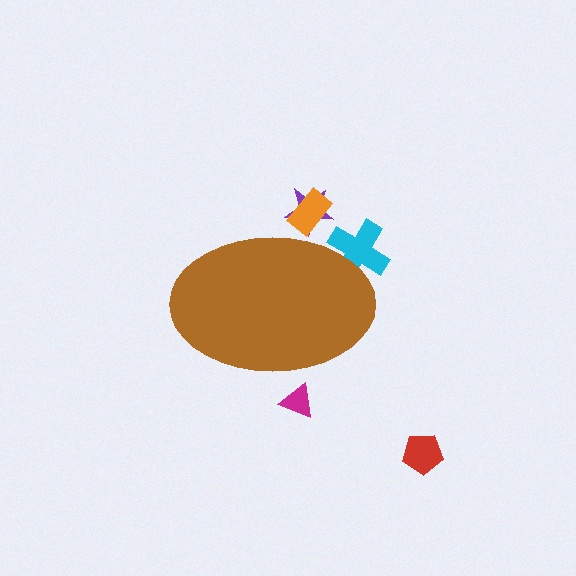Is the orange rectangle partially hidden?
Yes, the orange rectangle is partially hidden behind the brown ellipse.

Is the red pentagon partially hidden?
No, the red pentagon is fully visible.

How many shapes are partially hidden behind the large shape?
4 shapes are partially hidden.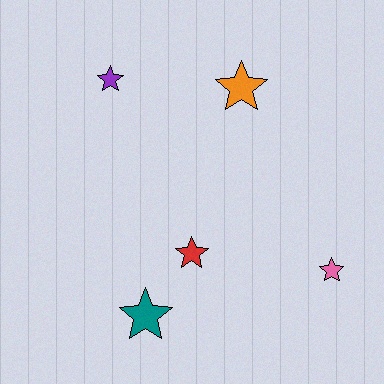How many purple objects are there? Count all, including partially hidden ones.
There is 1 purple object.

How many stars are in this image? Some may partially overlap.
There are 5 stars.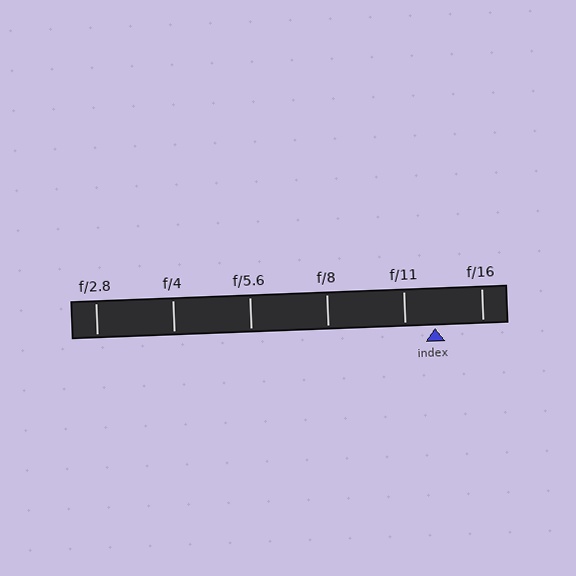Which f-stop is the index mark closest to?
The index mark is closest to f/11.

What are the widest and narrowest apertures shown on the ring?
The widest aperture shown is f/2.8 and the narrowest is f/16.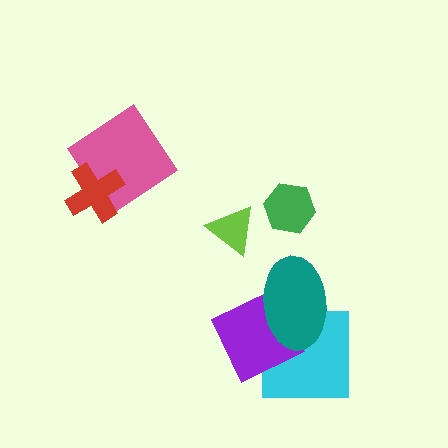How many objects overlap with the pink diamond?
1 object overlaps with the pink diamond.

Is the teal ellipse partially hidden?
No, no other shape covers it.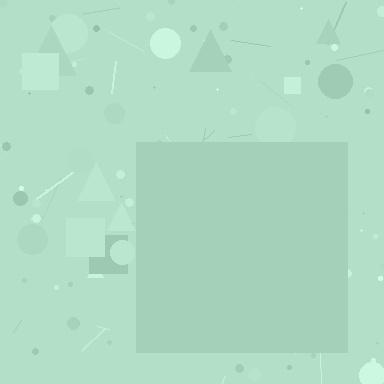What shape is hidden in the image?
A square is hidden in the image.